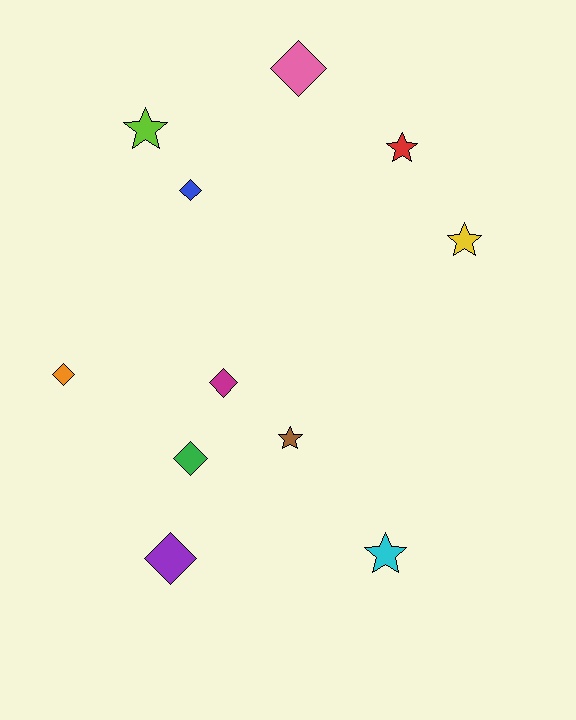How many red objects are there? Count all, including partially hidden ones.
There is 1 red object.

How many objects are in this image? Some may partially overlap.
There are 11 objects.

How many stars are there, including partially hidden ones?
There are 5 stars.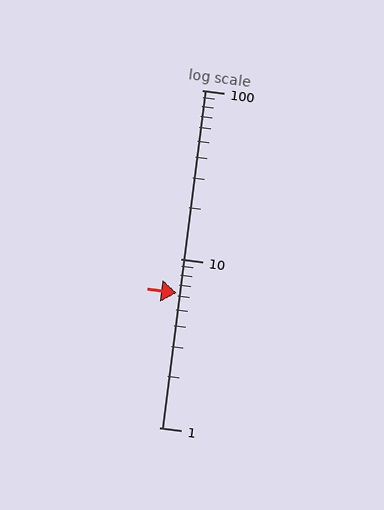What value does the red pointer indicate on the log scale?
The pointer indicates approximately 6.3.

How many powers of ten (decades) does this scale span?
The scale spans 2 decades, from 1 to 100.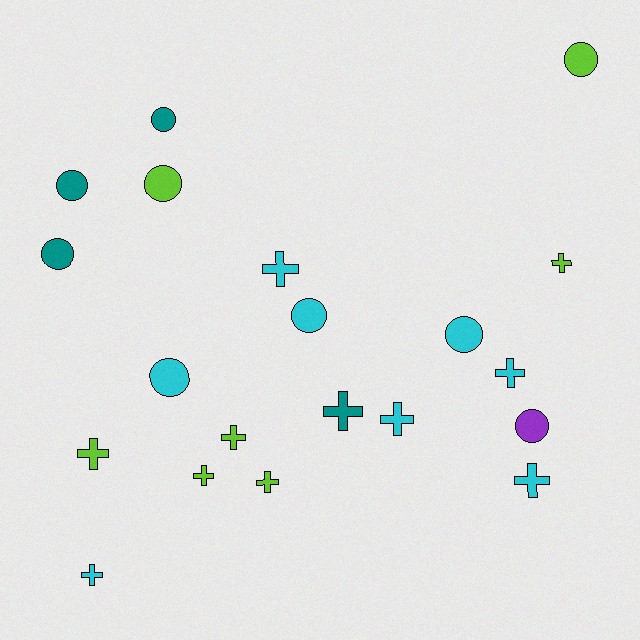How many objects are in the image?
There are 20 objects.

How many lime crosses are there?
There are 5 lime crosses.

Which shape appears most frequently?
Cross, with 11 objects.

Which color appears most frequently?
Cyan, with 8 objects.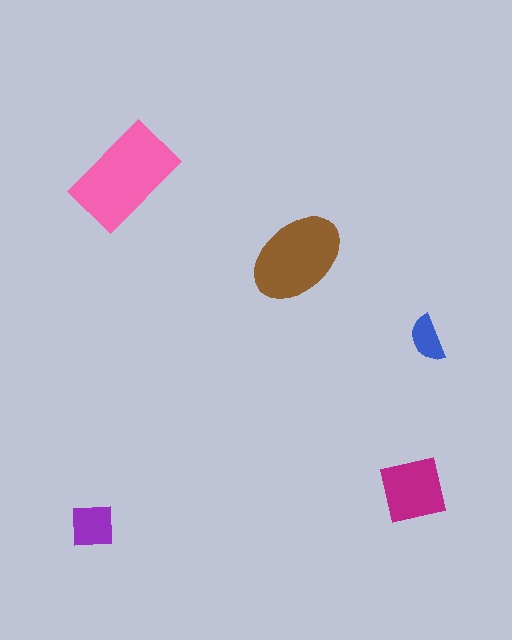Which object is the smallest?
The blue semicircle.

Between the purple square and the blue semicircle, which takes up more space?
The purple square.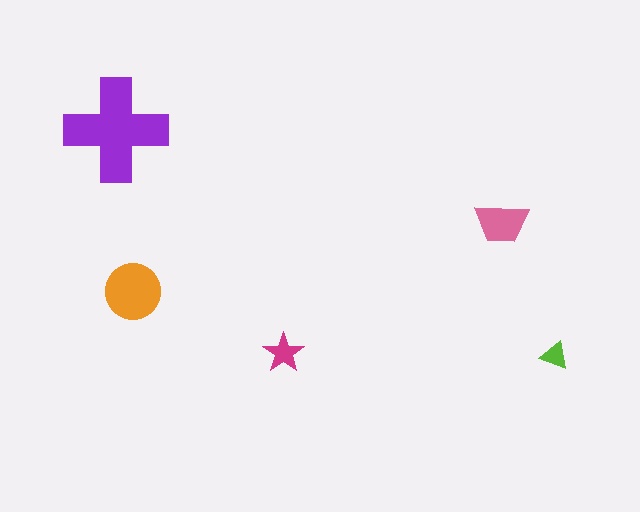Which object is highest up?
The purple cross is topmost.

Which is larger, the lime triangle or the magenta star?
The magenta star.